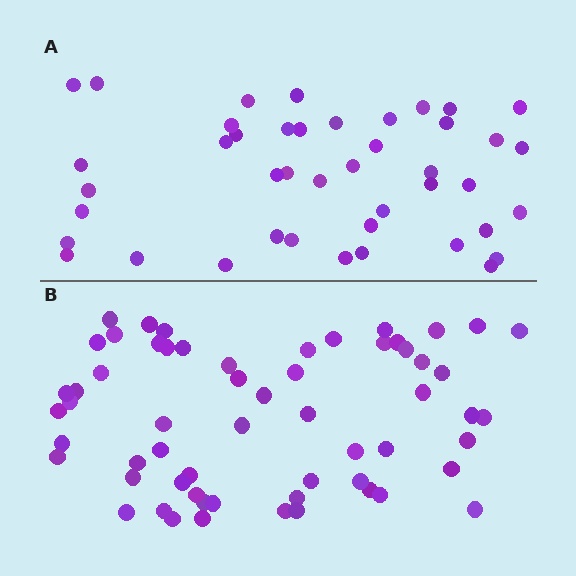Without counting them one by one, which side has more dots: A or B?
Region B (the bottom region) has more dots.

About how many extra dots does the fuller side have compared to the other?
Region B has approximately 15 more dots than region A.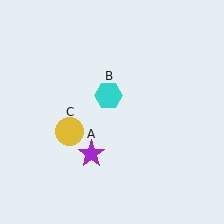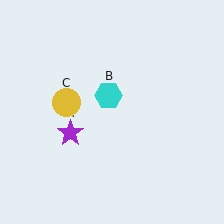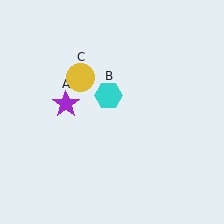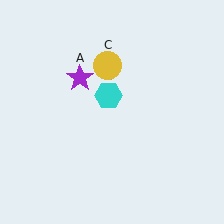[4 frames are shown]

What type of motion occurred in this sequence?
The purple star (object A), yellow circle (object C) rotated clockwise around the center of the scene.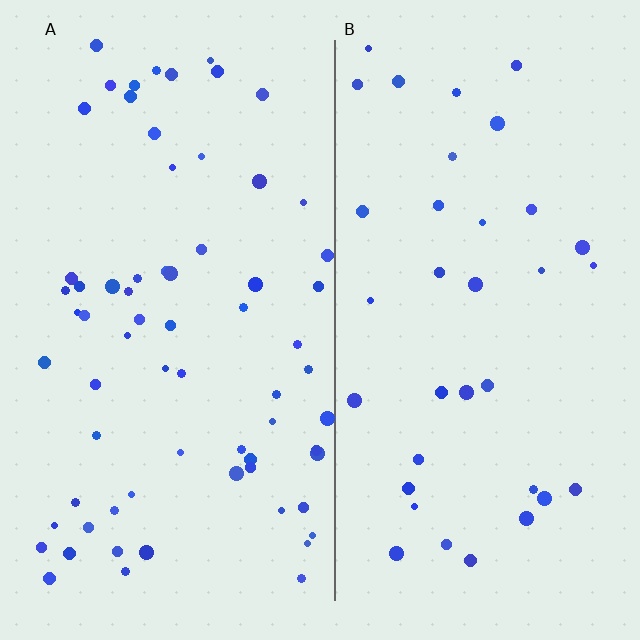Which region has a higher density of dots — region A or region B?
A (the left).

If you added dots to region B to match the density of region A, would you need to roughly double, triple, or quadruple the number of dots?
Approximately double.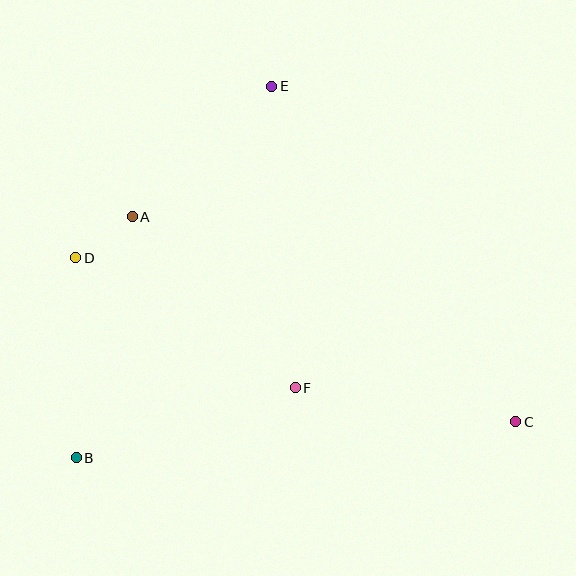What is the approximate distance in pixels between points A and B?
The distance between A and B is approximately 248 pixels.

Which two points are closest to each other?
Points A and D are closest to each other.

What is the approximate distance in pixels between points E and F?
The distance between E and F is approximately 303 pixels.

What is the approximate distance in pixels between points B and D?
The distance between B and D is approximately 200 pixels.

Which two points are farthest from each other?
Points C and D are farthest from each other.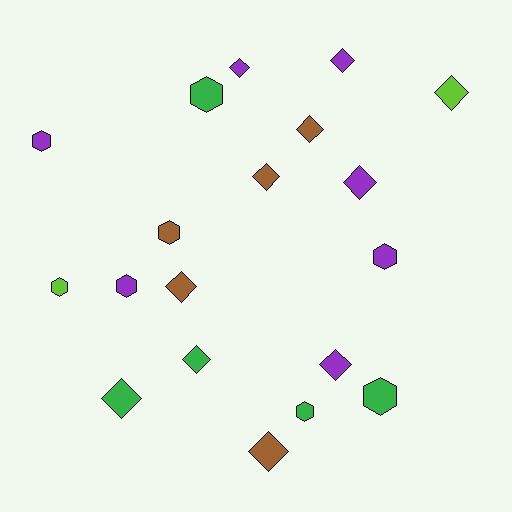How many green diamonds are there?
There are 2 green diamonds.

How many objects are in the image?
There are 19 objects.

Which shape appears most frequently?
Diamond, with 11 objects.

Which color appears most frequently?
Purple, with 7 objects.